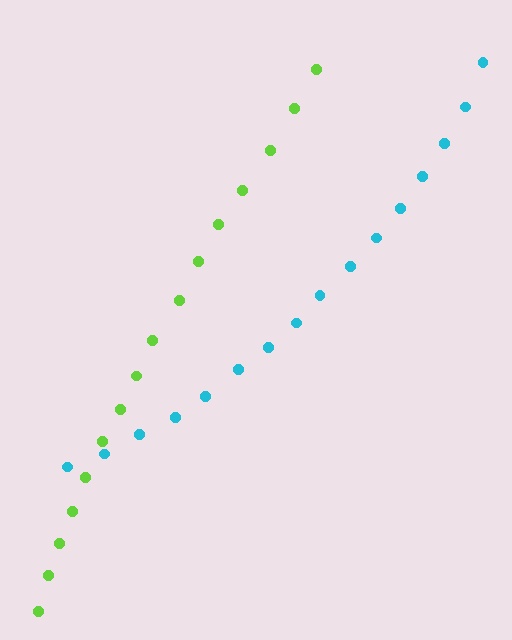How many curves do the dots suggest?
There are 2 distinct paths.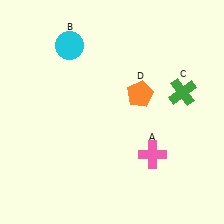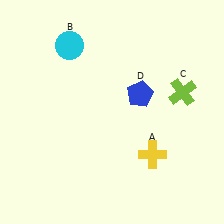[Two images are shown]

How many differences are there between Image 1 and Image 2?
There are 3 differences between the two images.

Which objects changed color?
A changed from pink to yellow. C changed from green to lime. D changed from orange to blue.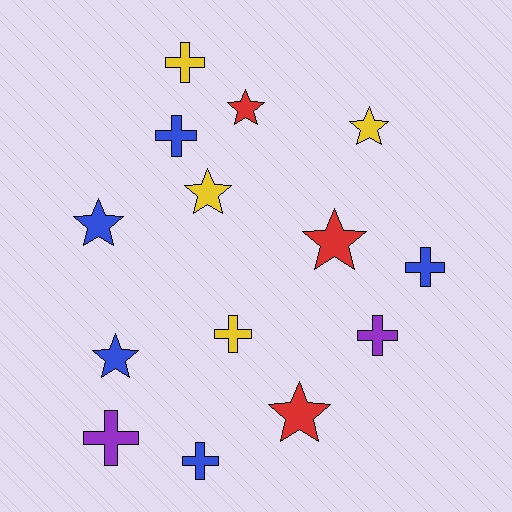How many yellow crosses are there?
There are 2 yellow crosses.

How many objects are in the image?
There are 14 objects.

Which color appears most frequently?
Blue, with 5 objects.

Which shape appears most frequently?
Cross, with 7 objects.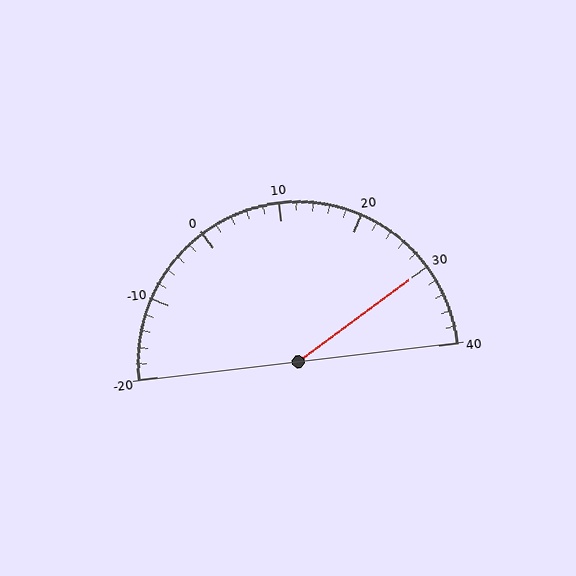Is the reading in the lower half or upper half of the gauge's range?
The reading is in the upper half of the range (-20 to 40).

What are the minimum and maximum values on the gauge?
The gauge ranges from -20 to 40.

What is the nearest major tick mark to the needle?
The nearest major tick mark is 30.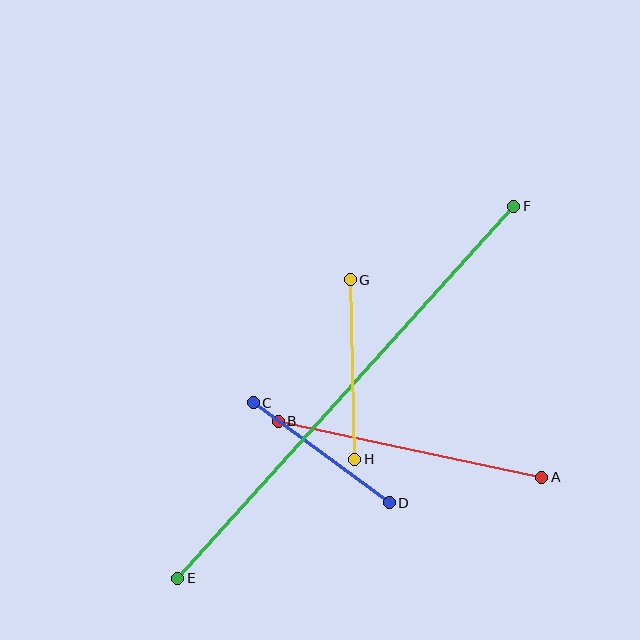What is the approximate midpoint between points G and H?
The midpoint is at approximately (353, 370) pixels.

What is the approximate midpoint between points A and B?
The midpoint is at approximately (410, 449) pixels.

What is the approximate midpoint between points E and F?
The midpoint is at approximately (346, 392) pixels.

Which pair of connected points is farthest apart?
Points E and F are farthest apart.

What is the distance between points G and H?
The distance is approximately 179 pixels.